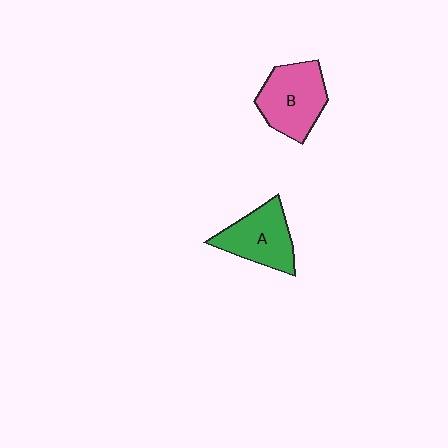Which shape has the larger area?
Shape B (pink).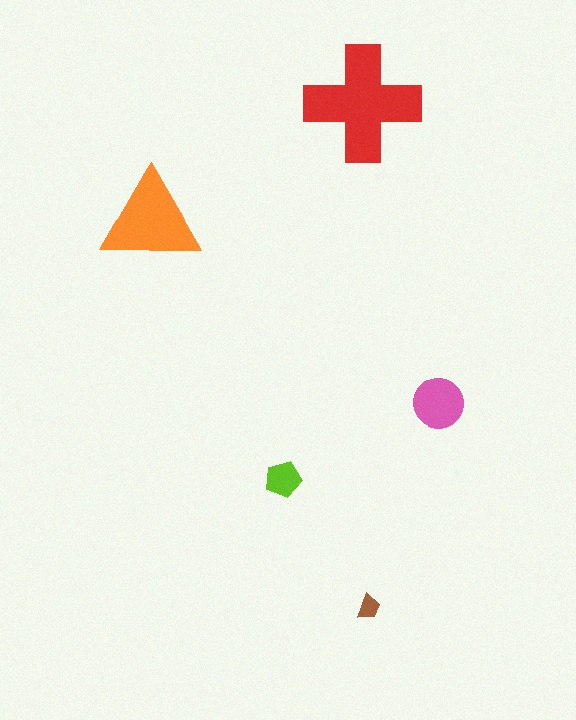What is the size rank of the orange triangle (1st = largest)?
2nd.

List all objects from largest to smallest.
The red cross, the orange triangle, the pink circle, the lime pentagon, the brown trapezoid.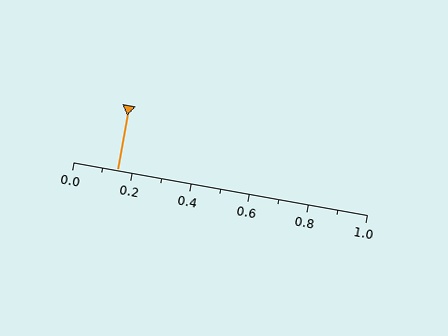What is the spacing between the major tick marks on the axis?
The major ticks are spaced 0.2 apart.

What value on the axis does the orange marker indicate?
The marker indicates approximately 0.15.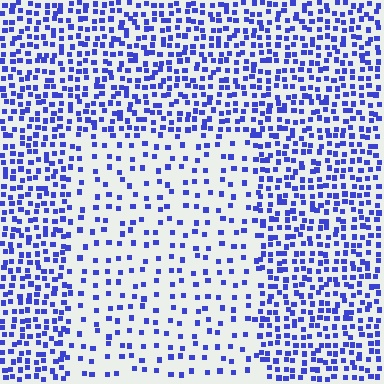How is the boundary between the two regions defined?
The boundary is defined by a change in element density (approximately 2.3x ratio). All elements are the same color, size, and shape.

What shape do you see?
I see a rectangle.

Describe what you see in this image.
The image contains small blue elements arranged at two different densities. A rectangle-shaped region is visible where the elements are less densely packed than the surrounding area.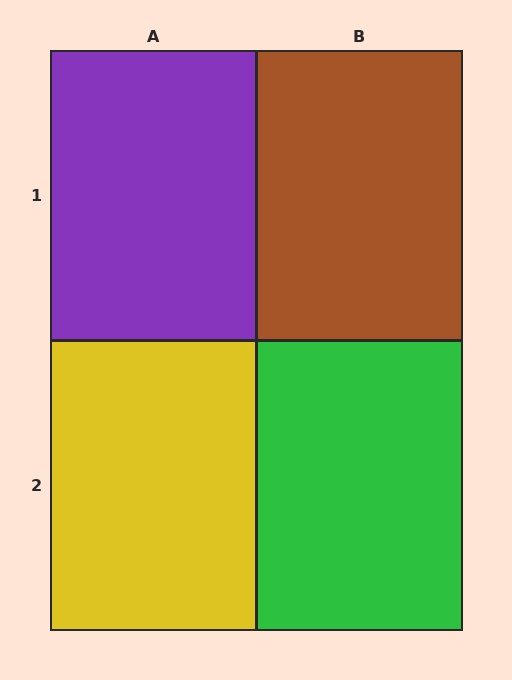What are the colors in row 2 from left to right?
Yellow, green.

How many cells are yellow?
1 cell is yellow.